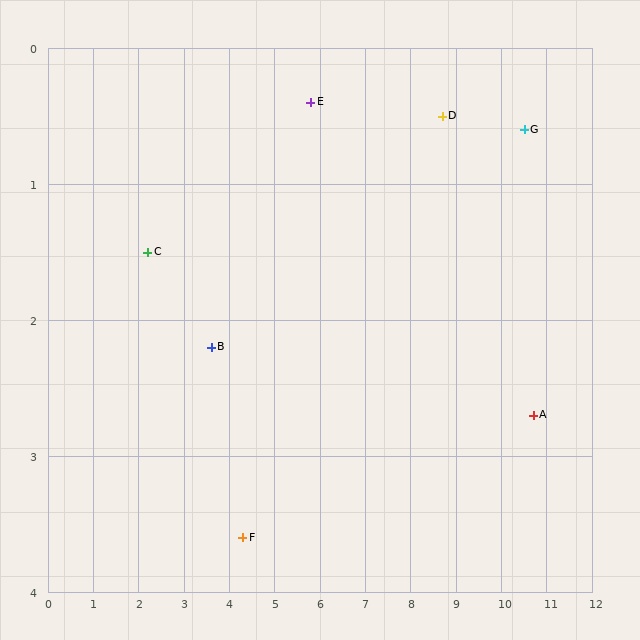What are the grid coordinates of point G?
Point G is at approximately (10.5, 0.6).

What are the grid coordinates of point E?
Point E is at approximately (5.8, 0.4).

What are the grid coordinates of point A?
Point A is at approximately (10.7, 2.7).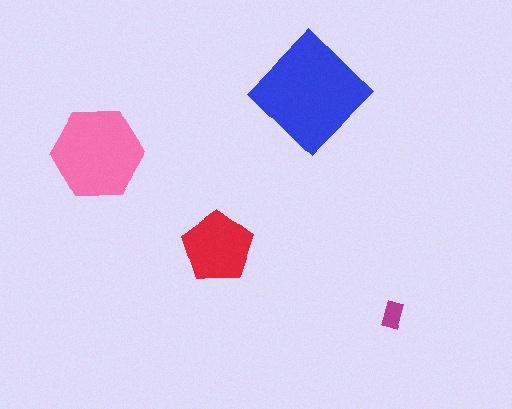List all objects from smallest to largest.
The magenta rectangle, the red pentagon, the pink hexagon, the blue diamond.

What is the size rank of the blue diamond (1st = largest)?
1st.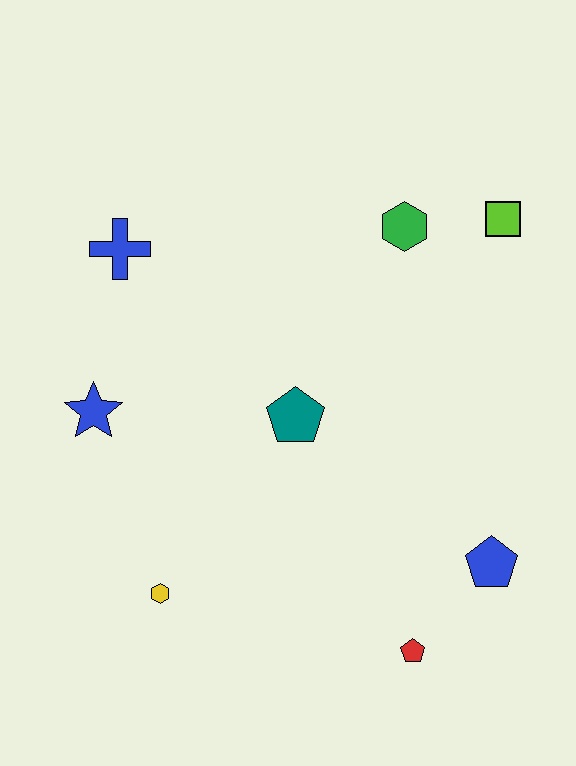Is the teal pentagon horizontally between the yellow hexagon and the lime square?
Yes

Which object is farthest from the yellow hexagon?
The lime square is farthest from the yellow hexagon.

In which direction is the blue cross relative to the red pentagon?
The blue cross is above the red pentagon.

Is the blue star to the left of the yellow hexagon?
Yes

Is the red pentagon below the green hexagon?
Yes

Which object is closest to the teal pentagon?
The blue star is closest to the teal pentagon.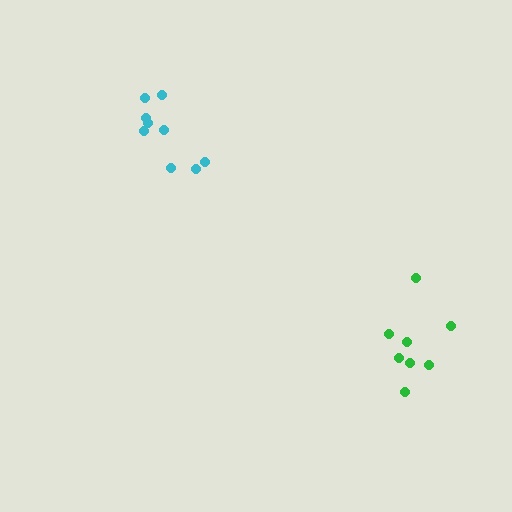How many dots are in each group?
Group 1: 8 dots, Group 2: 9 dots (17 total).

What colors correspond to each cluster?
The clusters are colored: green, cyan.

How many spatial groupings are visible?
There are 2 spatial groupings.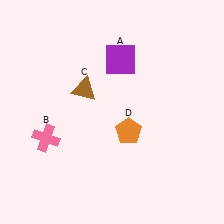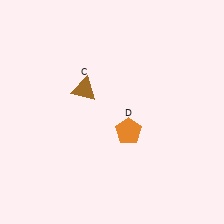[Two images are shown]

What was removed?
The purple square (A), the pink cross (B) were removed in Image 2.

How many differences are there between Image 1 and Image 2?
There are 2 differences between the two images.